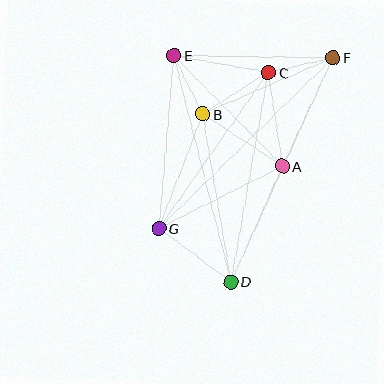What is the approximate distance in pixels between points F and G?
The distance between F and G is approximately 244 pixels.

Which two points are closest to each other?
Points B and E are closest to each other.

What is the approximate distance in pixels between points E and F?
The distance between E and F is approximately 159 pixels.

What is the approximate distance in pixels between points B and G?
The distance between B and G is approximately 122 pixels.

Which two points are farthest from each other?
Points D and F are farthest from each other.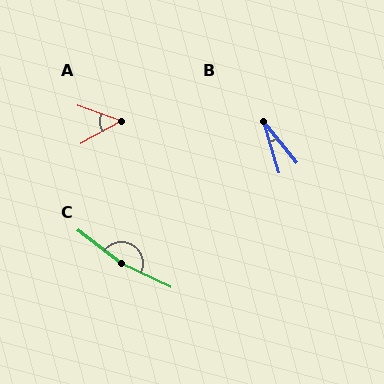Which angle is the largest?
C, at approximately 168 degrees.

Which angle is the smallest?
B, at approximately 21 degrees.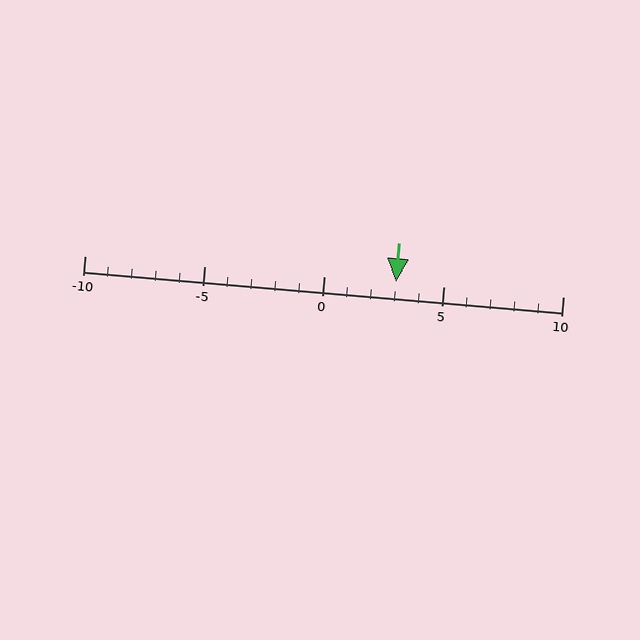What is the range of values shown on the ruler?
The ruler shows values from -10 to 10.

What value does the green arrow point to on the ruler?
The green arrow points to approximately 3.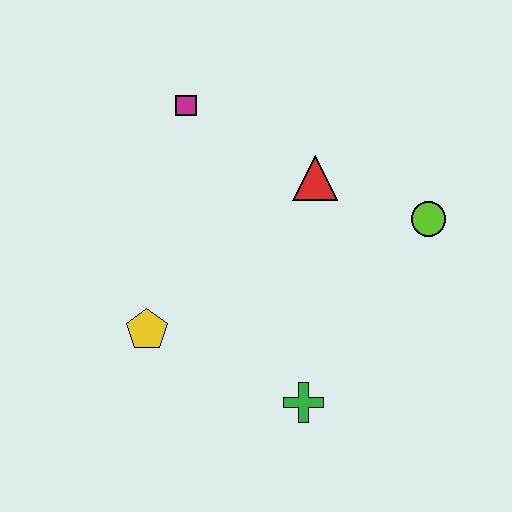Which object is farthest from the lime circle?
The yellow pentagon is farthest from the lime circle.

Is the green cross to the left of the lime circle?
Yes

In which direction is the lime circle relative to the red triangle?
The lime circle is to the right of the red triangle.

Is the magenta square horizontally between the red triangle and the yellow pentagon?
Yes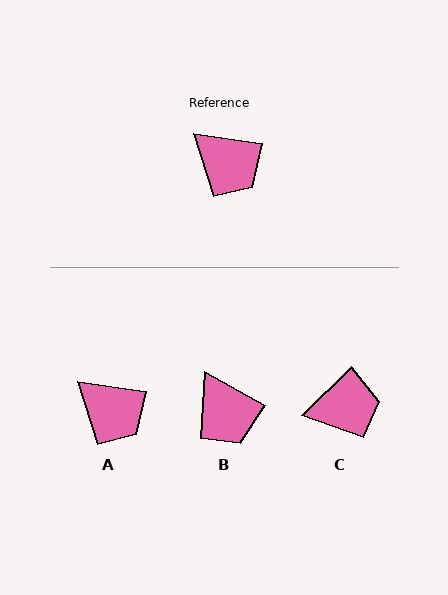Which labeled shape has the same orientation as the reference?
A.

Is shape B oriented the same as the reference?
No, it is off by about 21 degrees.